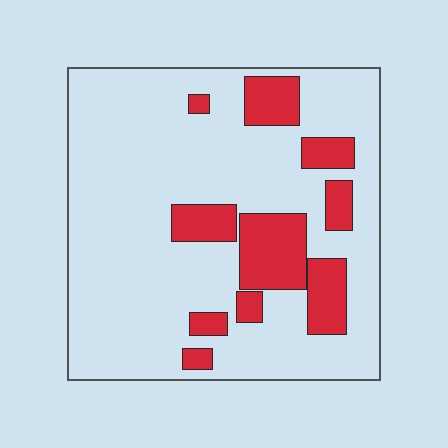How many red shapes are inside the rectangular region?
10.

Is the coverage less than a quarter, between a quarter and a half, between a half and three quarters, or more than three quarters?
Less than a quarter.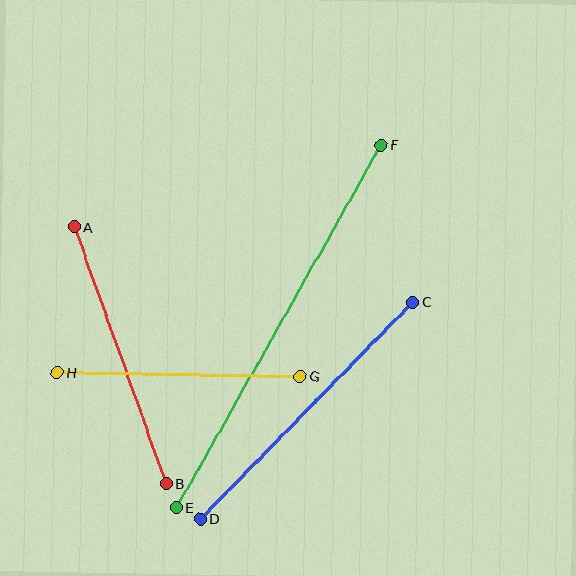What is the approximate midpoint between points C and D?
The midpoint is at approximately (306, 411) pixels.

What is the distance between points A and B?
The distance is approximately 273 pixels.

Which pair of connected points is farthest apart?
Points E and F are farthest apart.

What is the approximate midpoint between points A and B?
The midpoint is at approximately (120, 355) pixels.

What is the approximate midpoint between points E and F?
The midpoint is at approximately (279, 326) pixels.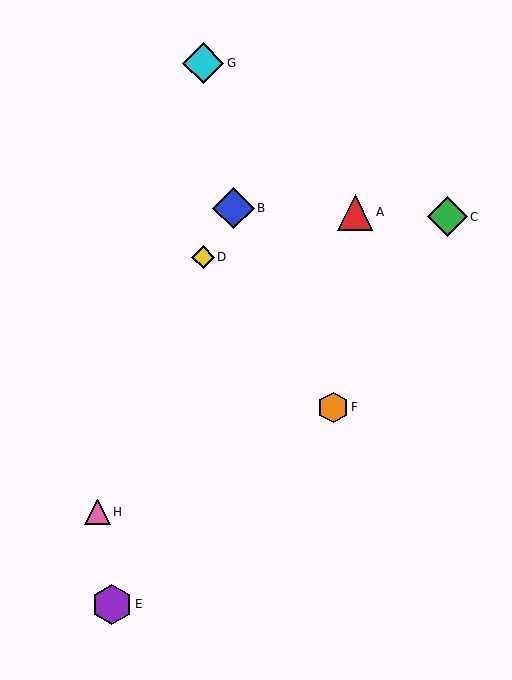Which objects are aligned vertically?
Objects D, G are aligned vertically.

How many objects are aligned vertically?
2 objects (D, G) are aligned vertically.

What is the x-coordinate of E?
Object E is at x≈112.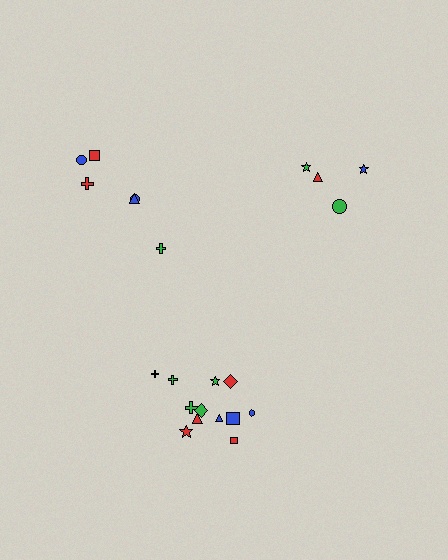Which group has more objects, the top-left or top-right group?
The top-left group.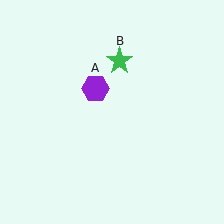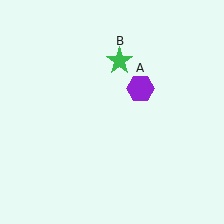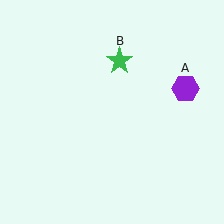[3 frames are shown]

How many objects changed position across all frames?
1 object changed position: purple hexagon (object A).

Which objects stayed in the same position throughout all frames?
Green star (object B) remained stationary.